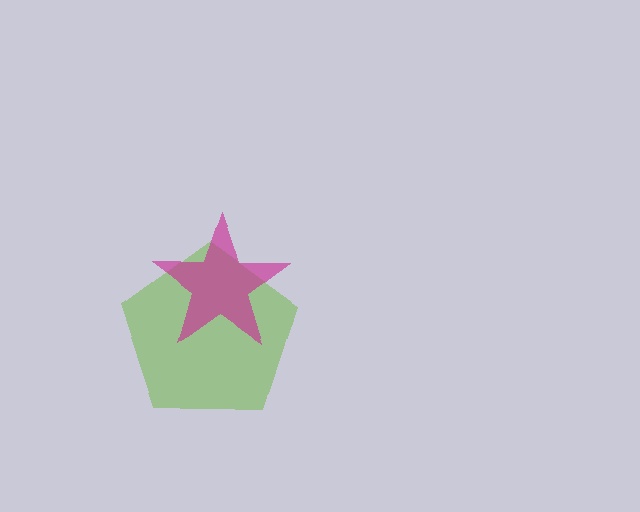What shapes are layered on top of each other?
The layered shapes are: a lime pentagon, a magenta star.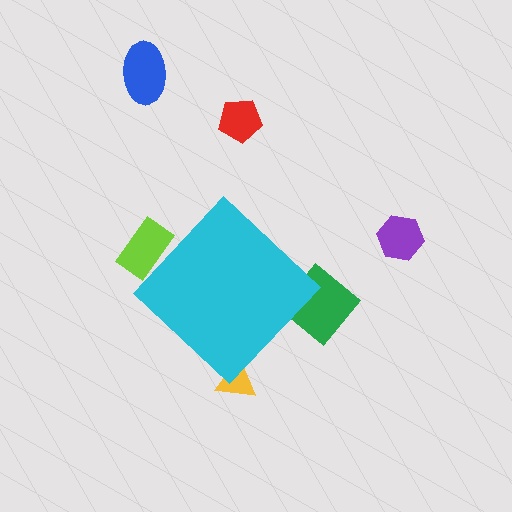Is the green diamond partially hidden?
Yes, the green diamond is partially hidden behind the cyan diamond.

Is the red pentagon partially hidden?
No, the red pentagon is fully visible.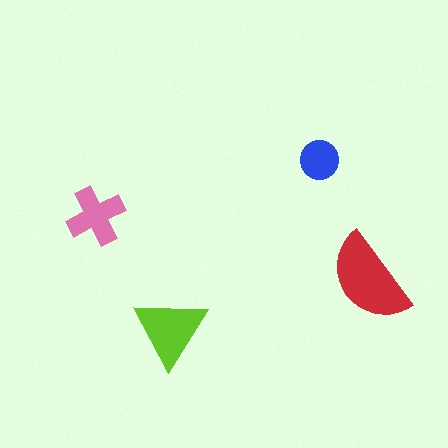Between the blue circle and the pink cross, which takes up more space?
The pink cross.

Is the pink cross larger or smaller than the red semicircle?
Smaller.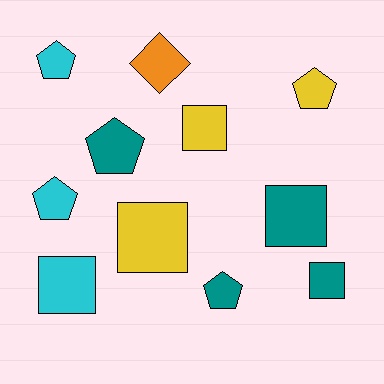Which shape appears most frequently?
Square, with 5 objects.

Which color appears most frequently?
Teal, with 4 objects.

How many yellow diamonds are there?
There are no yellow diamonds.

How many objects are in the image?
There are 11 objects.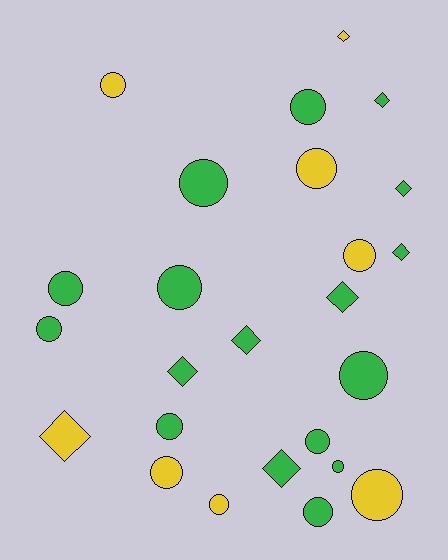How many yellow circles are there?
There are 6 yellow circles.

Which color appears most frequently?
Green, with 17 objects.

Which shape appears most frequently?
Circle, with 16 objects.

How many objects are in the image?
There are 25 objects.